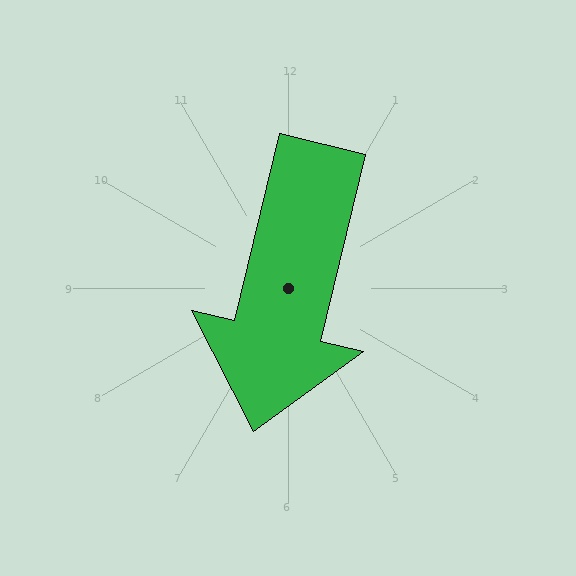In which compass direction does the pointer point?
South.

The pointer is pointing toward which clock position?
Roughly 6 o'clock.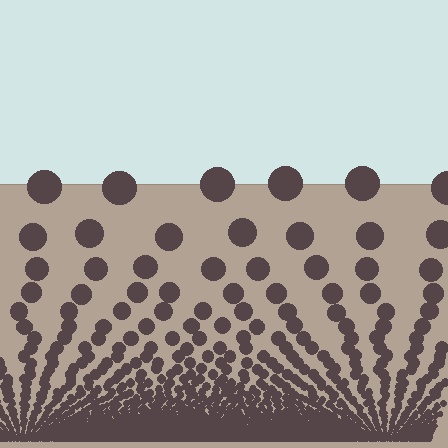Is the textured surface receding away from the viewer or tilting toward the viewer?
The surface appears to tilt toward the viewer. Texture elements get larger and sparser toward the top.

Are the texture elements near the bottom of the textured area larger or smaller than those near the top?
Smaller. The gradient is inverted — elements near the bottom are smaller and denser.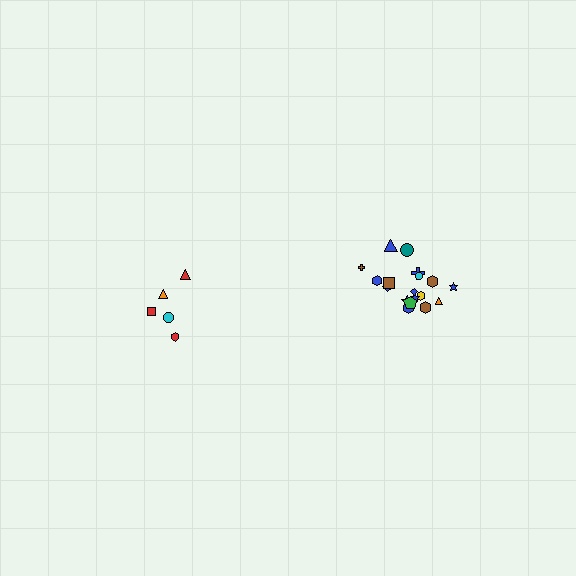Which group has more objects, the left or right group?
The right group.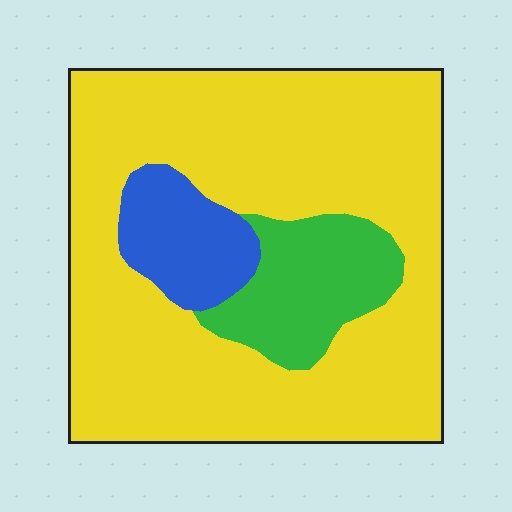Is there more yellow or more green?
Yellow.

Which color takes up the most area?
Yellow, at roughly 75%.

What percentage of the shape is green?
Green takes up about one eighth (1/8) of the shape.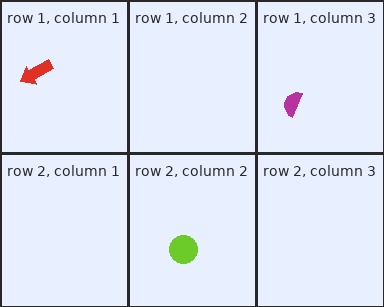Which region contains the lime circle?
The row 2, column 2 region.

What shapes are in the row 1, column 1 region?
The red arrow.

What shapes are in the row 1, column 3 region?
The magenta semicircle.